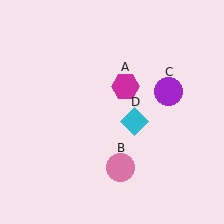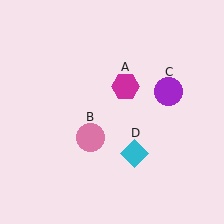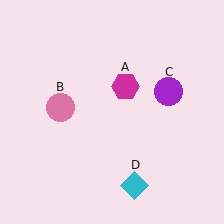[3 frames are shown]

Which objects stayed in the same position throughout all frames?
Magenta hexagon (object A) and purple circle (object C) remained stationary.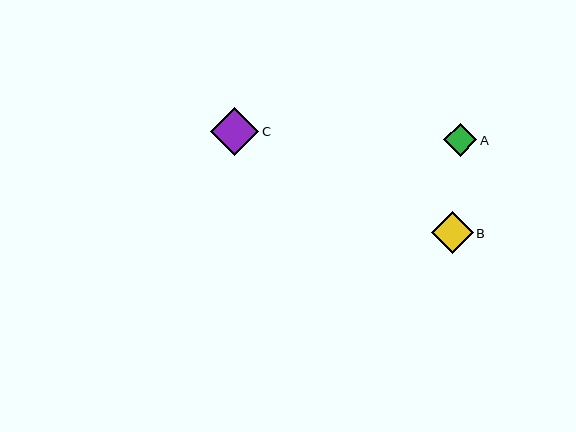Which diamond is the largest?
Diamond C is the largest with a size of approximately 48 pixels.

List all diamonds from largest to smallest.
From largest to smallest: C, B, A.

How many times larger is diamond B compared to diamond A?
Diamond B is approximately 1.3 times the size of diamond A.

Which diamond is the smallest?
Diamond A is the smallest with a size of approximately 33 pixels.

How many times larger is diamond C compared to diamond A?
Diamond C is approximately 1.5 times the size of diamond A.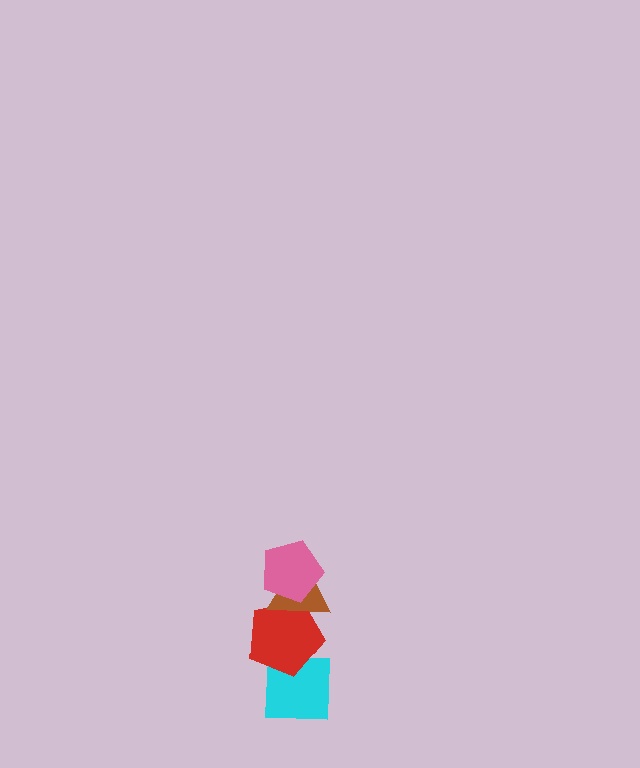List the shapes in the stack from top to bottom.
From top to bottom: the pink pentagon, the brown triangle, the red pentagon, the cyan square.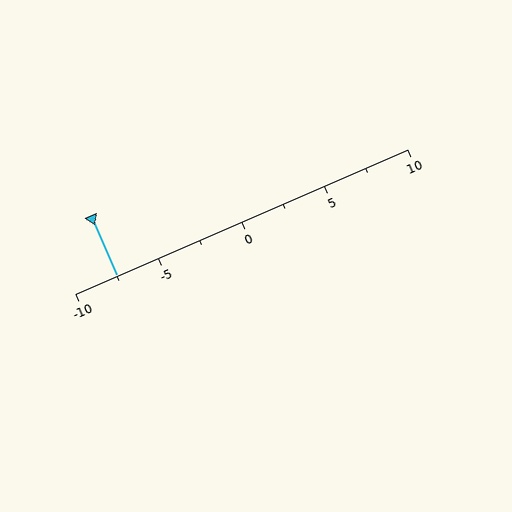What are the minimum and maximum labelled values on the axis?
The axis runs from -10 to 10.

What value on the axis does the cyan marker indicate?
The marker indicates approximately -7.5.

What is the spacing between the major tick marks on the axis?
The major ticks are spaced 5 apart.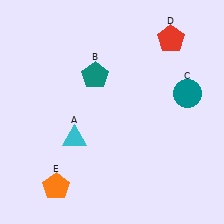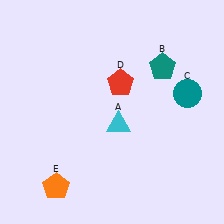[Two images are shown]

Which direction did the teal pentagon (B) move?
The teal pentagon (B) moved right.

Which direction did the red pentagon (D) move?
The red pentagon (D) moved left.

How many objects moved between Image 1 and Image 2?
3 objects moved between the two images.